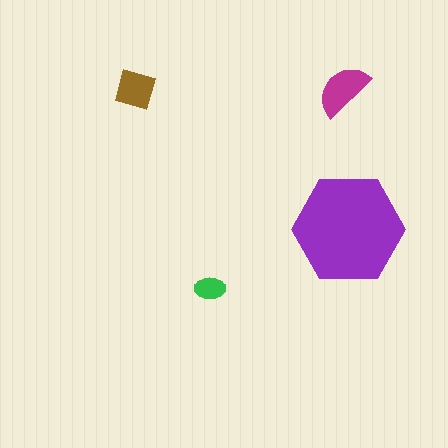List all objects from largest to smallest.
The purple hexagon, the magenta semicircle, the brown diamond, the green ellipse.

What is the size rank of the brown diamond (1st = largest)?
3rd.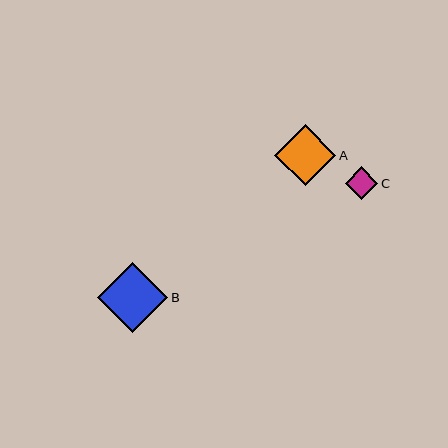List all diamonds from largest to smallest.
From largest to smallest: B, A, C.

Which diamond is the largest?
Diamond B is the largest with a size of approximately 70 pixels.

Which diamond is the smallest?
Diamond C is the smallest with a size of approximately 32 pixels.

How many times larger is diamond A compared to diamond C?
Diamond A is approximately 1.9 times the size of diamond C.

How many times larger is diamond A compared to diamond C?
Diamond A is approximately 1.9 times the size of diamond C.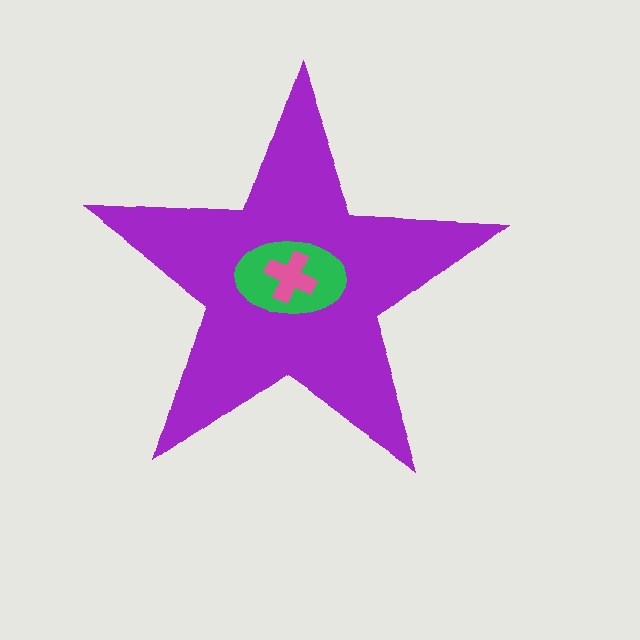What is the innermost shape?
The pink cross.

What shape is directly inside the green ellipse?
The pink cross.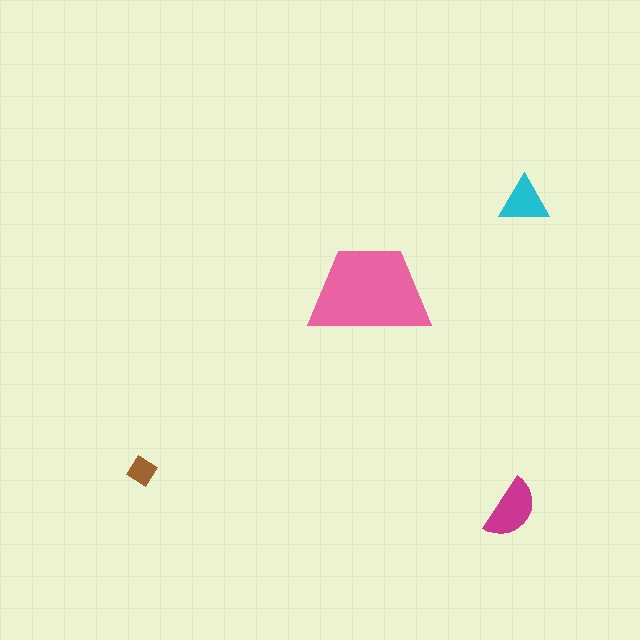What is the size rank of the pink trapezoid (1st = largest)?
1st.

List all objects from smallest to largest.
The brown diamond, the cyan triangle, the magenta semicircle, the pink trapezoid.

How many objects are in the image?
There are 4 objects in the image.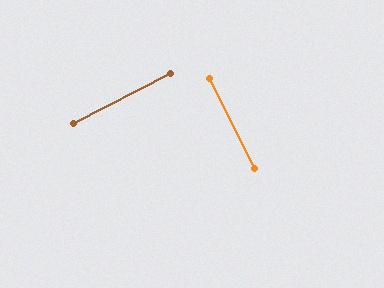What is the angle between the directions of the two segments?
Approximately 88 degrees.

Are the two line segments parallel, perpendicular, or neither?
Perpendicular — they meet at approximately 88°.